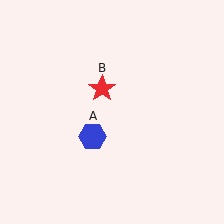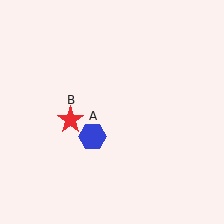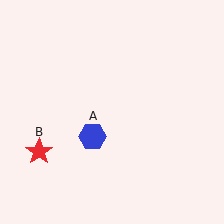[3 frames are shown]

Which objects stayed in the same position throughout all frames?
Blue hexagon (object A) remained stationary.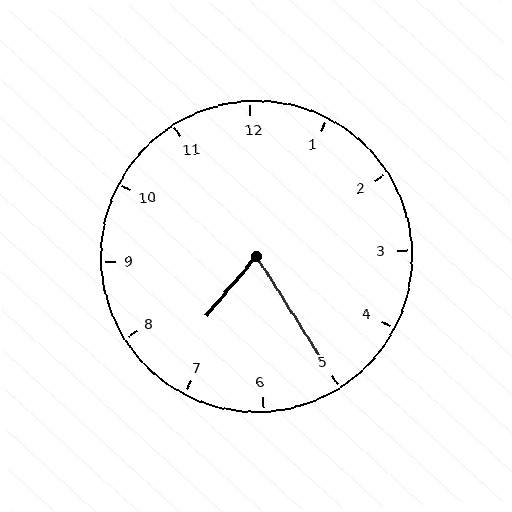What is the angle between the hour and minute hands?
Approximately 72 degrees.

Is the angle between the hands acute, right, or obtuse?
It is acute.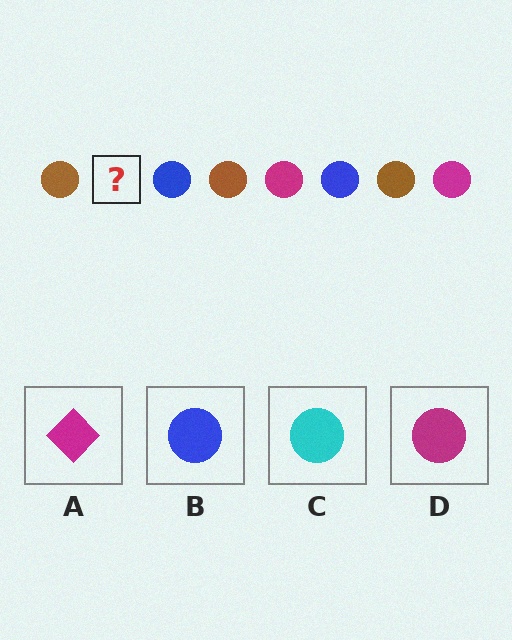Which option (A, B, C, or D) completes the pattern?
D.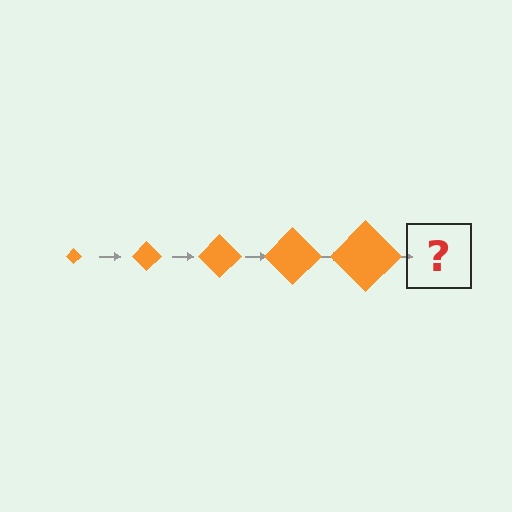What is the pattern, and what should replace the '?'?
The pattern is that the diamond gets progressively larger each step. The '?' should be an orange diamond, larger than the previous one.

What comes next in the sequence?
The next element should be an orange diamond, larger than the previous one.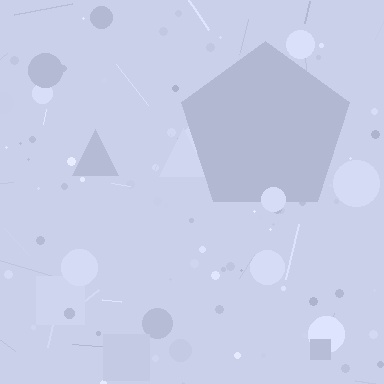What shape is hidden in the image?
A pentagon is hidden in the image.